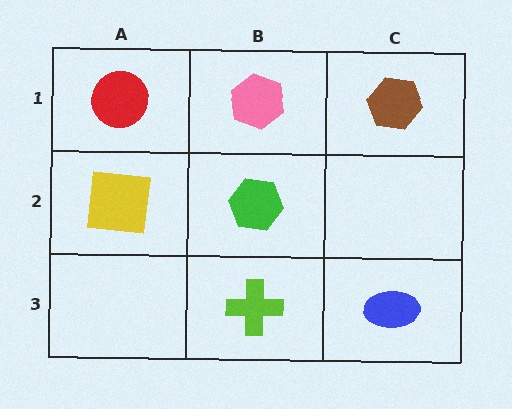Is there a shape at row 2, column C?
No, that cell is empty.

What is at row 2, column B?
A green hexagon.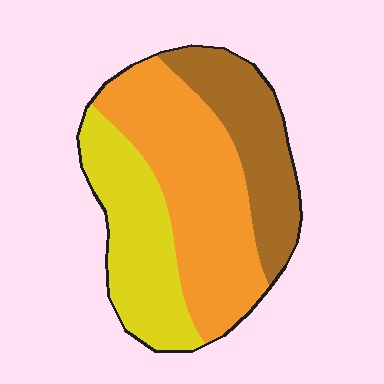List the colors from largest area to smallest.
From largest to smallest: orange, yellow, brown.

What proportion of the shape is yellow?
Yellow takes up between a sixth and a third of the shape.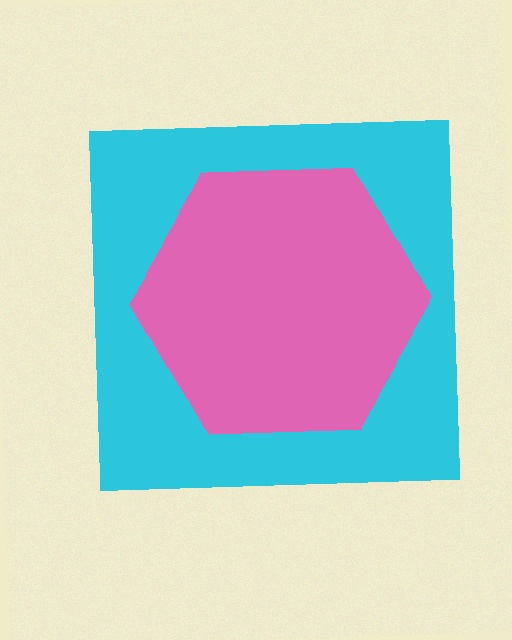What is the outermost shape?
The cyan square.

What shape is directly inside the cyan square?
The pink hexagon.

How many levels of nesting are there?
2.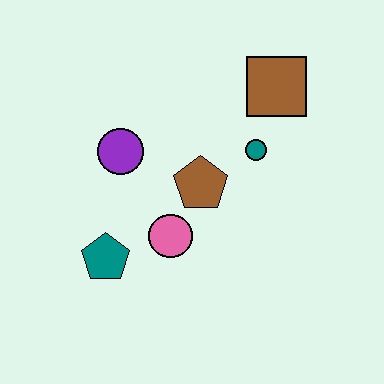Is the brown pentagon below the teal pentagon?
No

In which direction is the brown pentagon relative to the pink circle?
The brown pentagon is above the pink circle.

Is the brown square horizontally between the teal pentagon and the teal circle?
No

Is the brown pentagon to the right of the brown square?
No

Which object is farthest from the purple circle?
The brown square is farthest from the purple circle.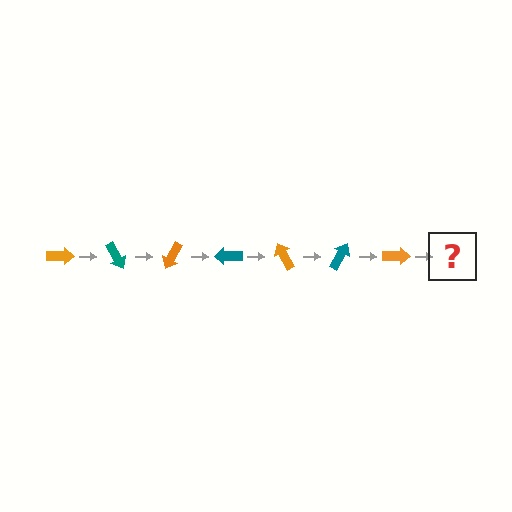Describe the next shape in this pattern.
It should be a teal arrow, rotated 420 degrees from the start.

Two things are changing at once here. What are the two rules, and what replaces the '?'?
The two rules are that it rotates 60 degrees each step and the color cycles through orange and teal. The '?' should be a teal arrow, rotated 420 degrees from the start.